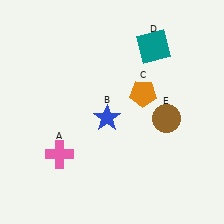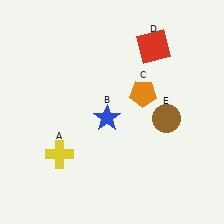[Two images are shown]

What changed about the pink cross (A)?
In Image 1, A is pink. In Image 2, it changed to yellow.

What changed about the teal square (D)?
In Image 1, D is teal. In Image 2, it changed to red.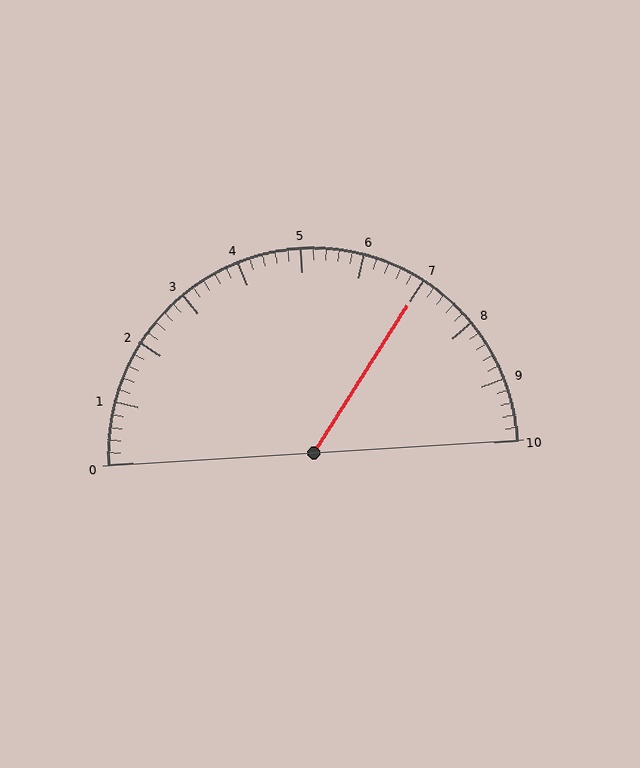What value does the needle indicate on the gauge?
The needle indicates approximately 7.0.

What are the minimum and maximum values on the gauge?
The gauge ranges from 0 to 10.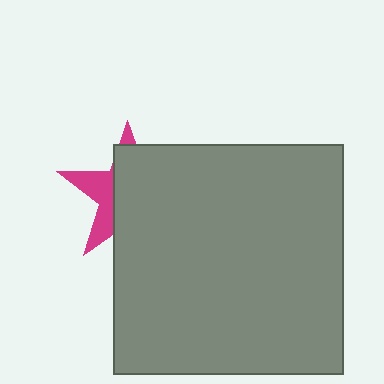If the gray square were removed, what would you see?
You would see the complete magenta star.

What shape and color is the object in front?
The object in front is a gray square.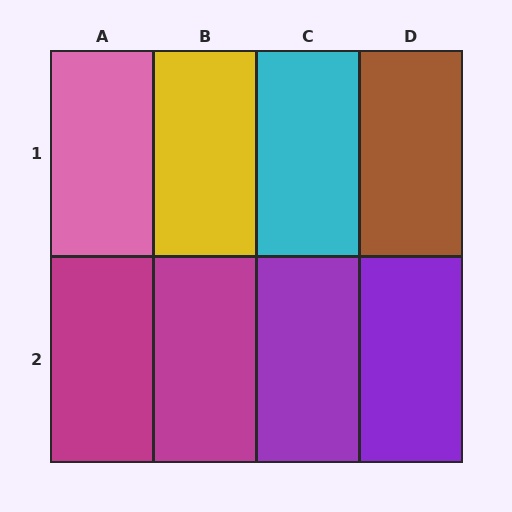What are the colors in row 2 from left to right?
Magenta, magenta, purple, purple.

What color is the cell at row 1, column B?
Yellow.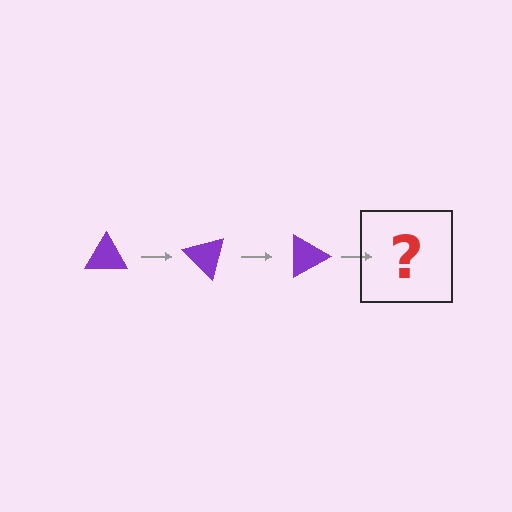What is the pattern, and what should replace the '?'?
The pattern is that the triangle rotates 45 degrees each step. The '?' should be a purple triangle rotated 135 degrees.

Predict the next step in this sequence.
The next step is a purple triangle rotated 135 degrees.